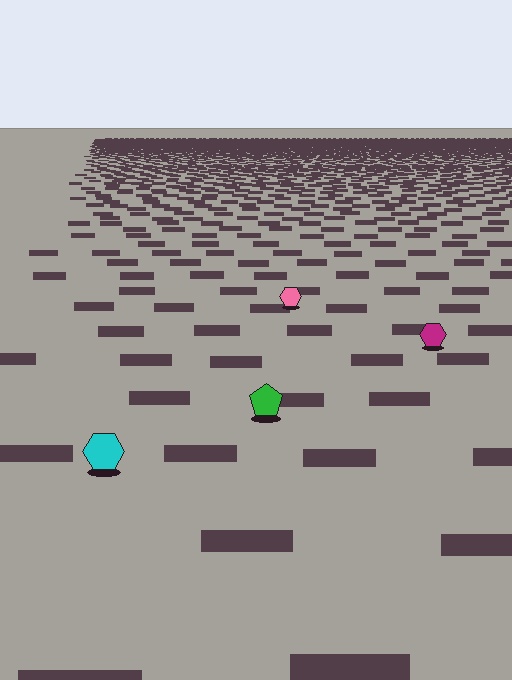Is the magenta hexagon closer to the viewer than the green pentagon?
No. The green pentagon is closer — you can tell from the texture gradient: the ground texture is coarser near it.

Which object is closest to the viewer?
The cyan hexagon is closest. The texture marks near it are larger and more spread out.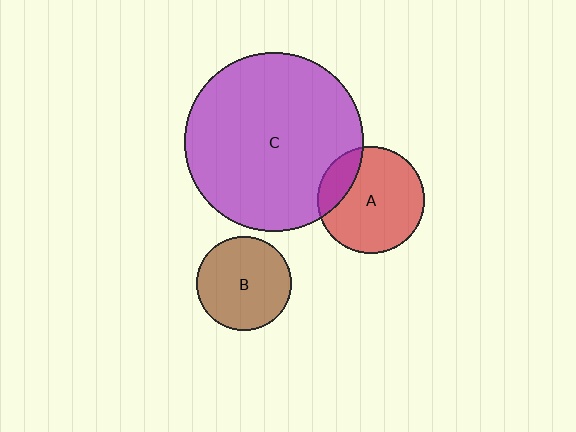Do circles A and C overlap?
Yes.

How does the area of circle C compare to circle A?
Approximately 2.8 times.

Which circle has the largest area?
Circle C (purple).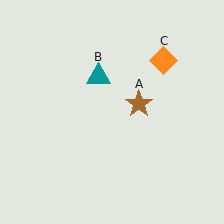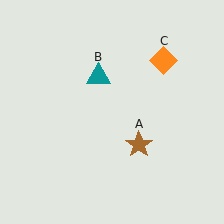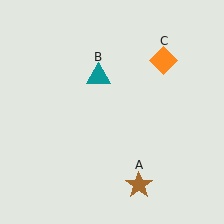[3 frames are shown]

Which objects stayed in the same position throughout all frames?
Teal triangle (object B) and orange diamond (object C) remained stationary.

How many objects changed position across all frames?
1 object changed position: brown star (object A).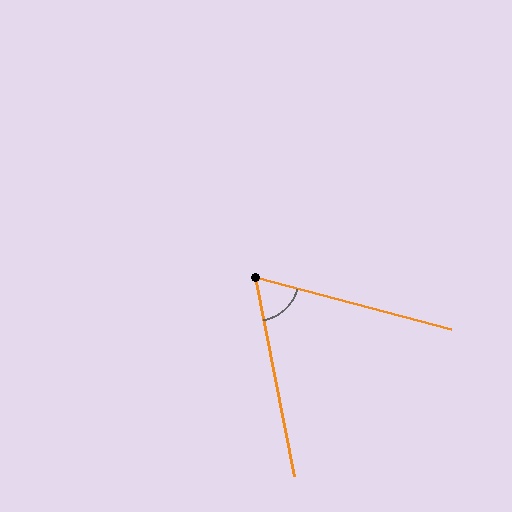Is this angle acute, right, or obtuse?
It is acute.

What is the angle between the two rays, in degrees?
Approximately 64 degrees.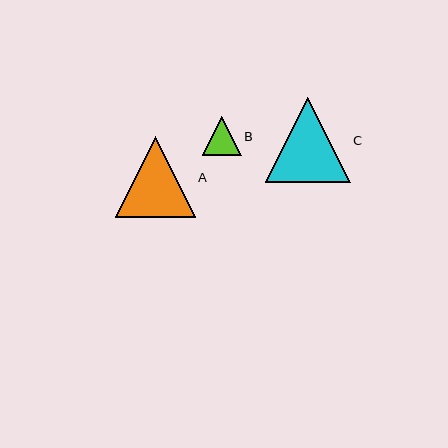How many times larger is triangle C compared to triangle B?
Triangle C is approximately 2.2 times the size of triangle B.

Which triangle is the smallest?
Triangle B is the smallest with a size of approximately 39 pixels.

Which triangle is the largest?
Triangle C is the largest with a size of approximately 85 pixels.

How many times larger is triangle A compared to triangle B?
Triangle A is approximately 2.1 times the size of triangle B.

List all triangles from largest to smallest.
From largest to smallest: C, A, B.